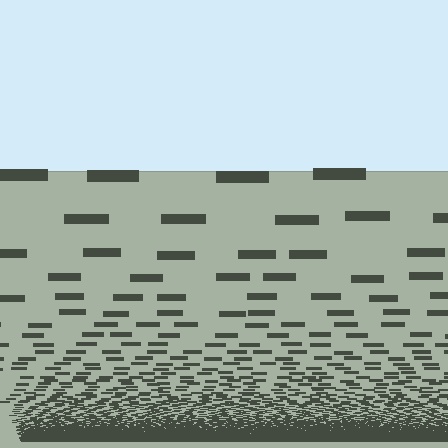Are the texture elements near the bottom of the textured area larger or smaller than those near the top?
Smaller. The gradient is inverted — elements near the bottom are smaller and denser.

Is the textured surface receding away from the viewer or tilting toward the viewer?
The surface appears to tilt toward the viewer. Texture elements get larger and sparser toward the top.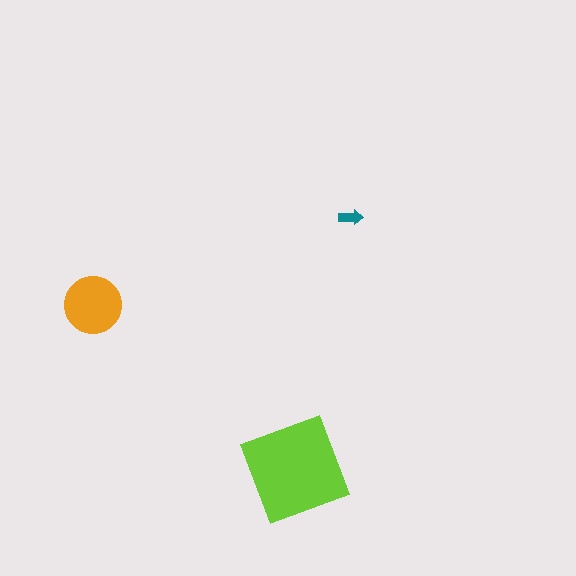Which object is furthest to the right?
The teal arrow is rightmost.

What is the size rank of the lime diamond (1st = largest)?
1st.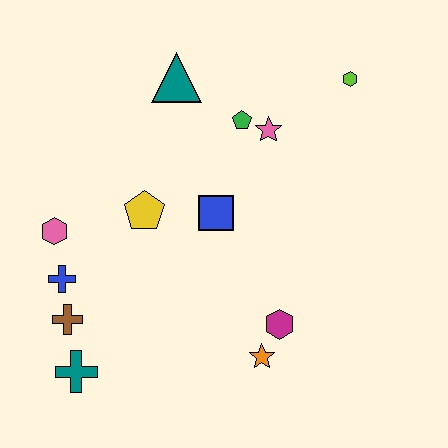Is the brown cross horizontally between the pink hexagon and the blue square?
Yes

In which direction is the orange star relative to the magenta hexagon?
The orange star is below the magenta hexagon.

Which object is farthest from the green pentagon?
The teal cross is farthest from the green pentagon.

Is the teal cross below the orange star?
Yes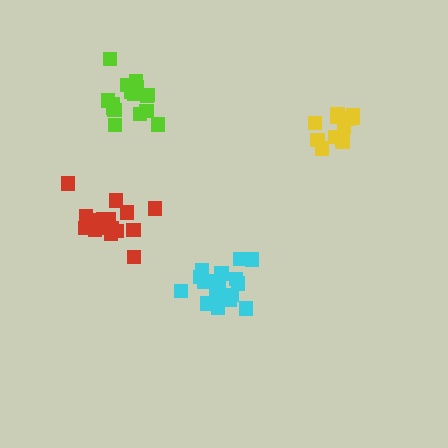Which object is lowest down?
The cyan cluster is bottommost.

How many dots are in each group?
Group 1: 13 dots, Group 2: 17 dots, Group 3: 19 dots, Group 4: 19 dots (68 total).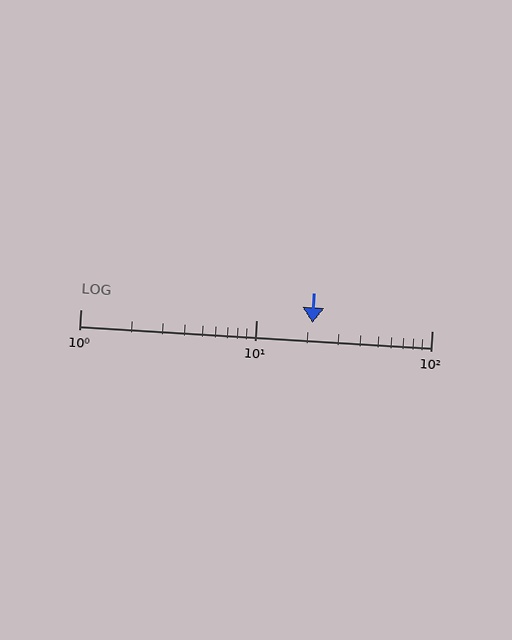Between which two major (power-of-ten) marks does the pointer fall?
The pointer is between 10 and 100.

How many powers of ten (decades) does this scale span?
The scale spans 2 decades, from 1 to 100.